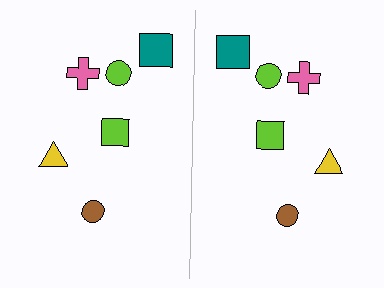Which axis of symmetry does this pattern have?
The pattern has a vertical axis of symmetry running through the center of the image.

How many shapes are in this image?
There are 12 shapes in this image.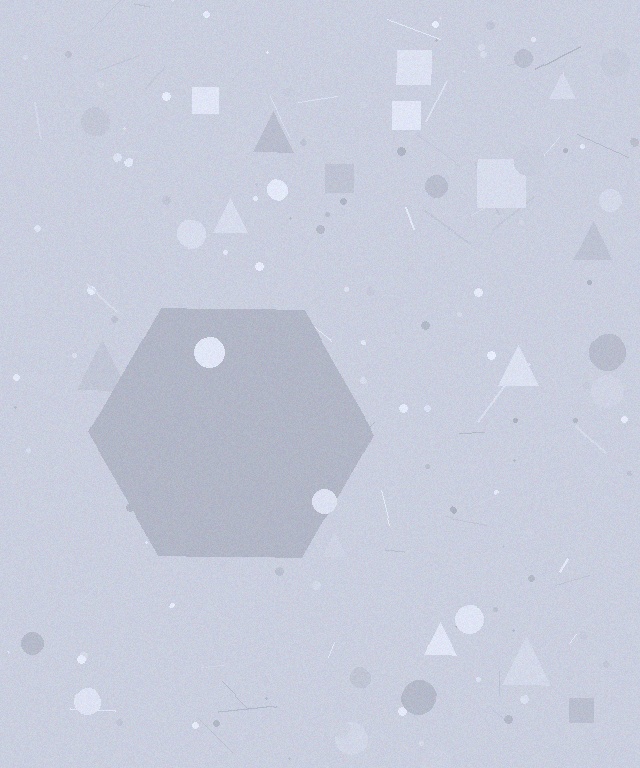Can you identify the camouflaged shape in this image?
The camouflaged shape is a hexagon.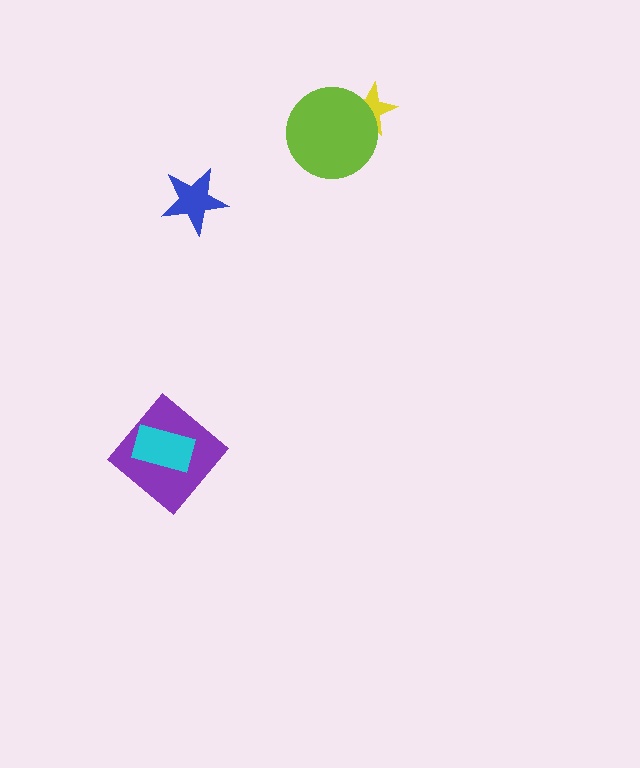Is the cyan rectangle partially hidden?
No, no other shape covers it.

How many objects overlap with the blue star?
0 objects overlap with the blue star.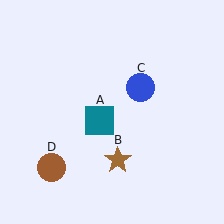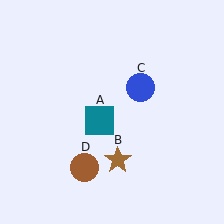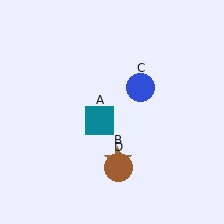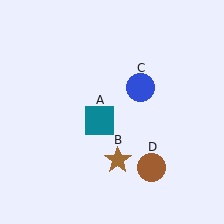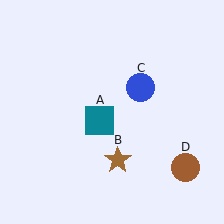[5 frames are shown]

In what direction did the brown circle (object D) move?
The brown circle (object D) moved right.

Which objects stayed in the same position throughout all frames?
Teal square (object A) and brown star (object B) and blue circle (object C) remained stationary.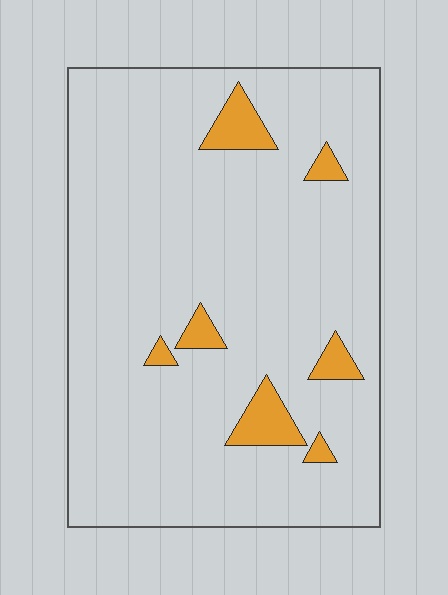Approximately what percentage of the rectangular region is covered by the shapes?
Approximately 5%.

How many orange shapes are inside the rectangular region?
7.